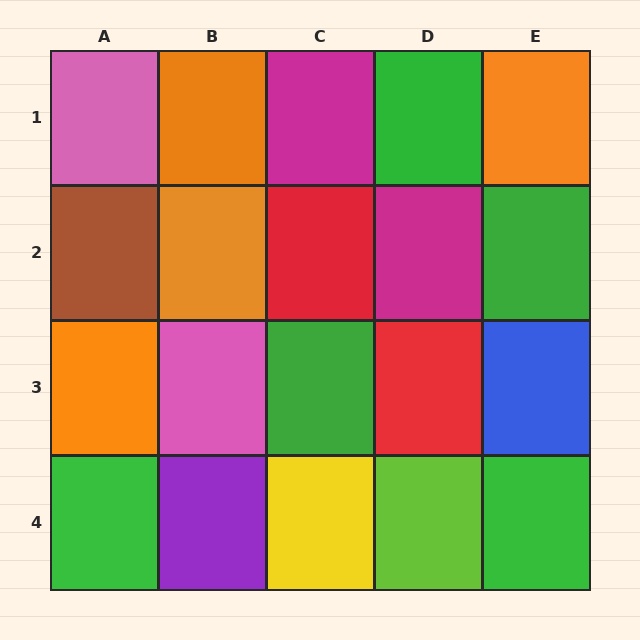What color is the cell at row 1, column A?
Pink.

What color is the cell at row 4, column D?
Lime.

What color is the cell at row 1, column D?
Green.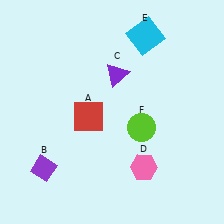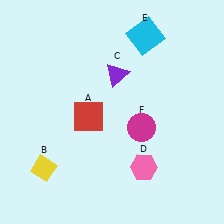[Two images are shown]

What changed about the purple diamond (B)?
In Image 1, B is purple. In Image 2, it changed to yellow.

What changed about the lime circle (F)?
In Image 1, F is lime. In Image 2, it changed to magenta.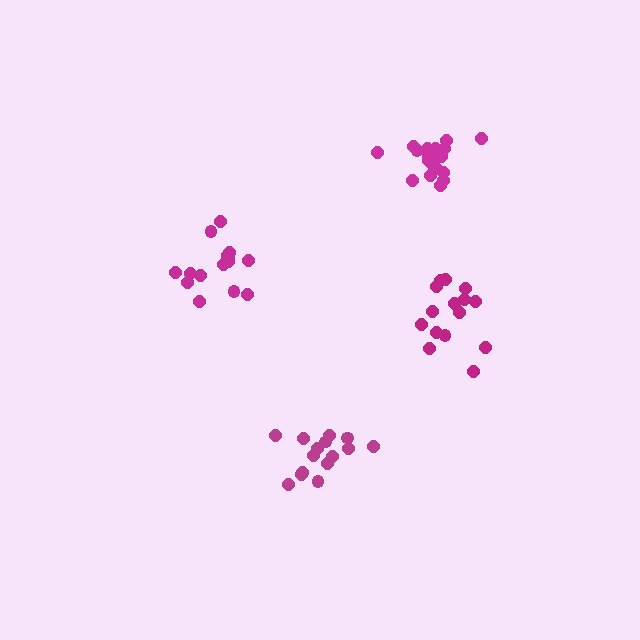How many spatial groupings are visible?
There are 4 spatial groupings.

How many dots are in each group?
Group 1: 15 dots, Group 2: 18 dots, Group 3: 15 dots, Group 4: 15 dots (63 total).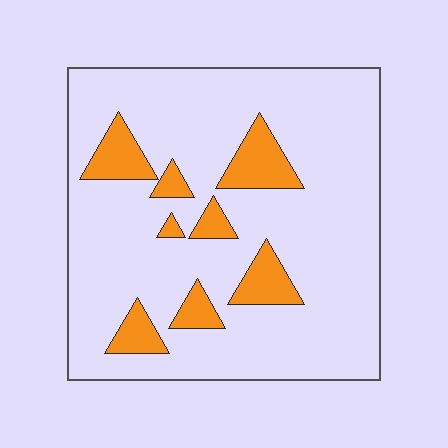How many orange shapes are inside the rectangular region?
8.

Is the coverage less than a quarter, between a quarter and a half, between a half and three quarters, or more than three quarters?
Less than a quarter.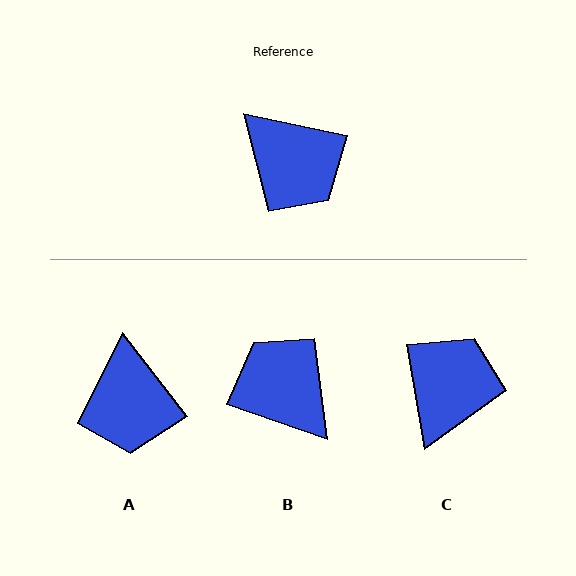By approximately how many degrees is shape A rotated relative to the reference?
Approximately 40 degrees clockwise.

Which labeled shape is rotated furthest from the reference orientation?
B, about 173 degrees away.